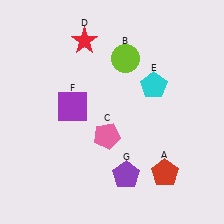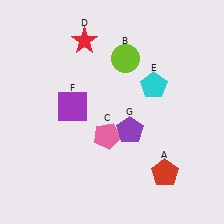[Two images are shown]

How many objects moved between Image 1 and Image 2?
1 object moved between the two images.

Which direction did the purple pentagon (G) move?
The purple pentagon (G) moved up.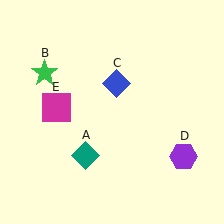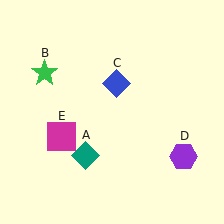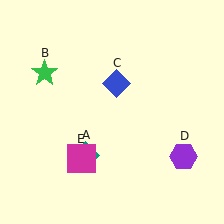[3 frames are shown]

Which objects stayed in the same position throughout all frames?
Teal diamond (object A) and green star (object B) and blue diamond (object C) and purple hexagon (object D) remained stationary.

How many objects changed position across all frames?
1 object changed position: magenta square (object E).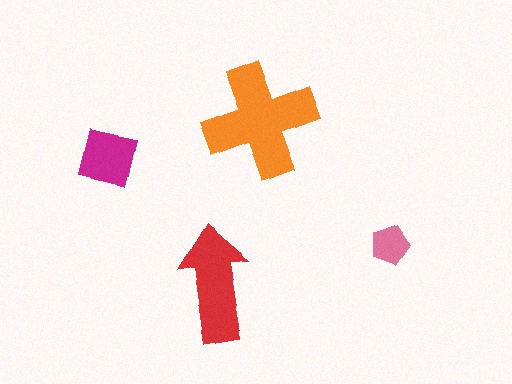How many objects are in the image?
There are 4 objects in the image.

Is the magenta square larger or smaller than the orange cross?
Smaller.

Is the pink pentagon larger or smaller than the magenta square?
Smaller.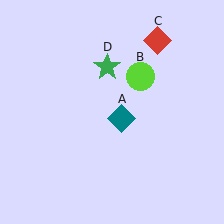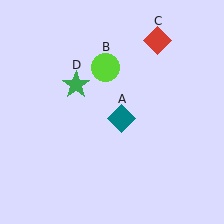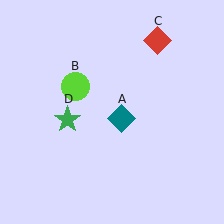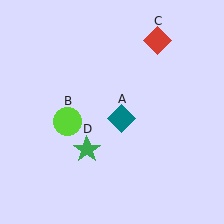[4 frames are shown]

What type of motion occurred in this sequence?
The lime circle (object B), green star (object D) rotated counterclockwise around the center of the scene.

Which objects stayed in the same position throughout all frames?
Teal diamond (object A) and red diamond (object C) remained stationary.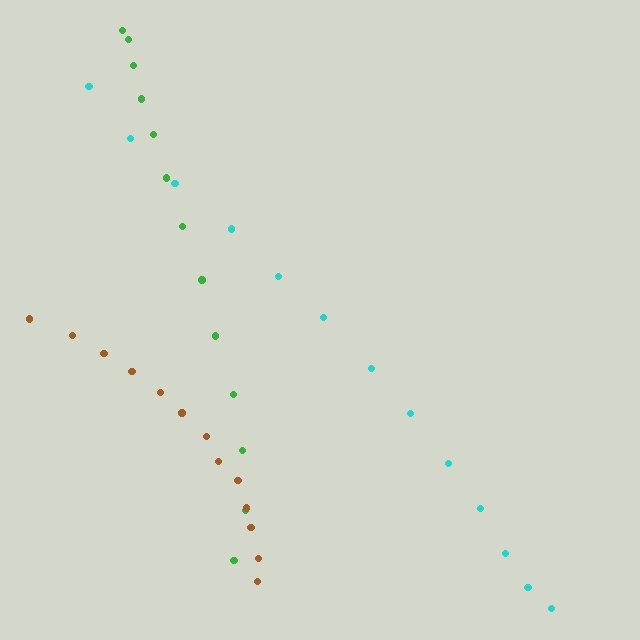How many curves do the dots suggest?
There are 3 distinct paths.